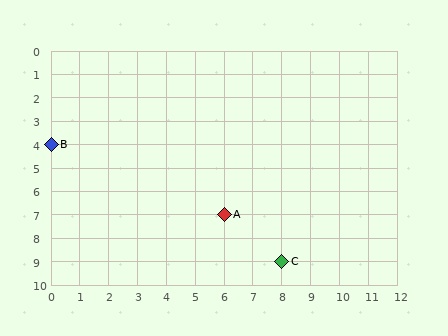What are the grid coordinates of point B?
Point B is at grid coordinates (0, 4).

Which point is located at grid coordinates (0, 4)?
Point B is at (0, 4).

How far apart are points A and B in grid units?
Points A and B are 6 columns and 3 rows apart (about 6.7 grid units diagonally).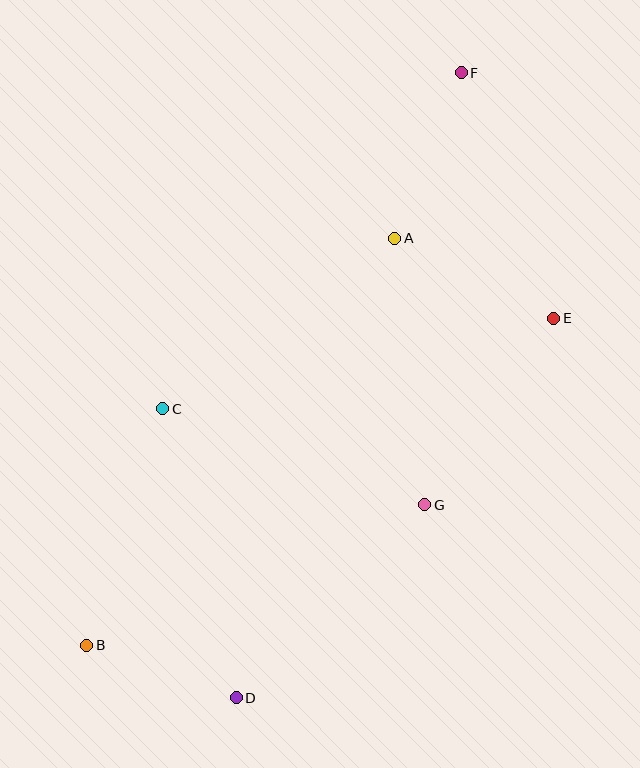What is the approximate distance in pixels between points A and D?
The distance between A and D is approximately 486 pixels.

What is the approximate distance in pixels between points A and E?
The distance between A and E is approximately 178 pixels.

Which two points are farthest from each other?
Points B and F are farthest from each other.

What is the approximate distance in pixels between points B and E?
The distance between B and E is approximately 570 pixels.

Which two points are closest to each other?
Points B and D are closest to each other.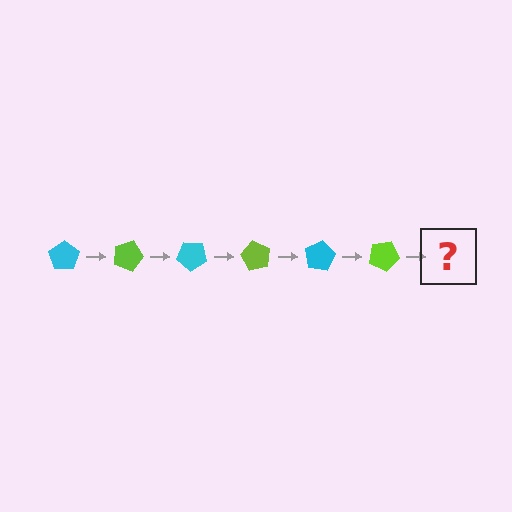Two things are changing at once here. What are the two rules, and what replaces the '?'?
The two rules are that it rotates 20 degrees each step and the color cycles through cyan and lime. The '?' should be a cyan pentagon, rotated 120 degrees from the start.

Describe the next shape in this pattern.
It should be a cyan pentagon, rotated 120 degrees from the start.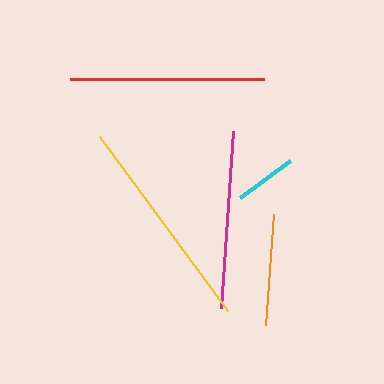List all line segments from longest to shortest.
From longest to shortest: yellow, red, magenta, orange, cyan.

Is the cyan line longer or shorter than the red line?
The red line is longer than the cyan line.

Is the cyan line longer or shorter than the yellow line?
The yellow line is longer than the cyan line.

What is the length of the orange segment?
The orange segment is approximately 111 pixels long.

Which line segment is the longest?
The yellow line is the longest at approximately 216 pixels.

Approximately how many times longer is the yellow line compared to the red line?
The yellow line is approximately 1.1 times the length of the red line.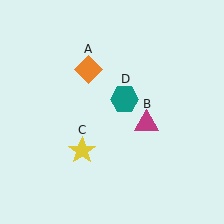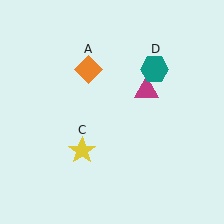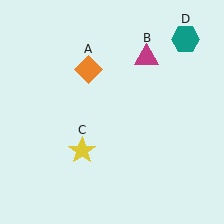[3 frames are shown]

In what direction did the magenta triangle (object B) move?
The magenta triangle (object B) moved up.